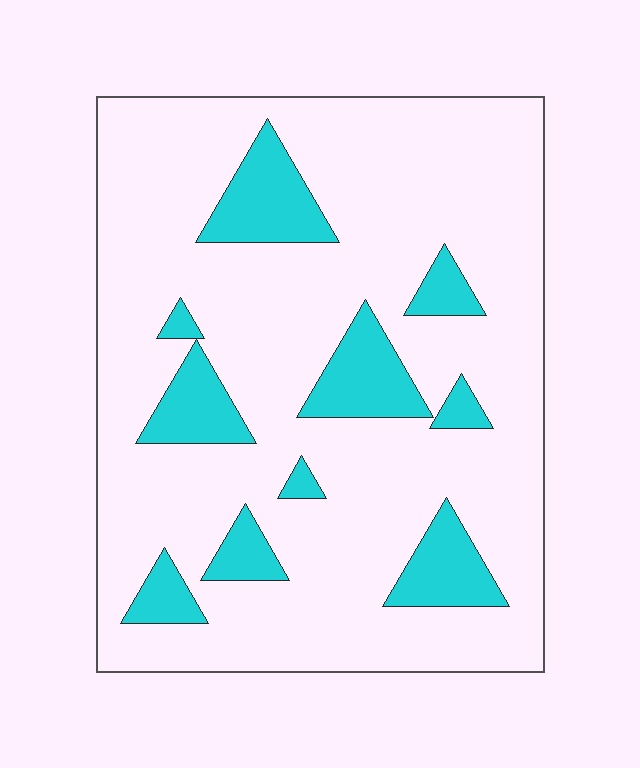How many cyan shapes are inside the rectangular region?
10.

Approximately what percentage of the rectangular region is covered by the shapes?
Approximately 15%.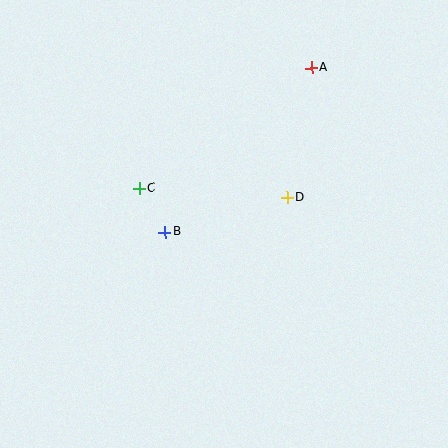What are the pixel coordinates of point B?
Point B is at (165, 232).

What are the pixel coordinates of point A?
Point A is at (312, 68).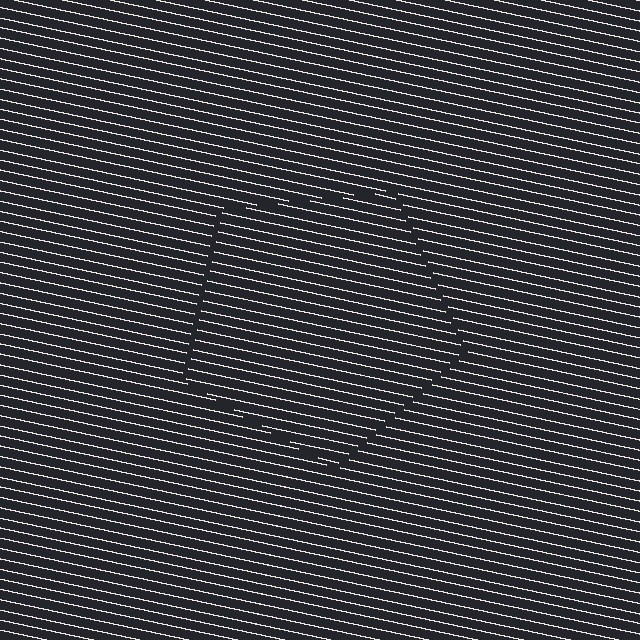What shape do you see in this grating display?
An illusory pentagon. The interior of the shape contains the same grating, shifted by half a period — the contour is defined by the phase discontinuity where line-ends from the inner and outer gratings abut.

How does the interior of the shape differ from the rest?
The interior of the shape contains the same grating, shifted by half a period — the contour is defined by the phase discontinuity where line-ends from the inner and outer gratings abut.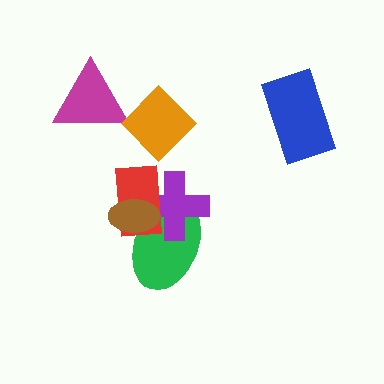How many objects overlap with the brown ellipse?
3 objects overlap with the brown ellipse.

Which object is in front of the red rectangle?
The brown ellipse is in front of the red rectangle.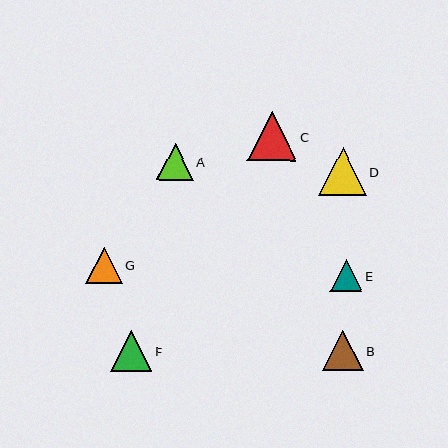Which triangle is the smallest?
Triangle E is the smallest with a size of approximately 32 pixels.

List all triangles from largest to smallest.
From largest to smallest: C, D, F, B, A, G, E.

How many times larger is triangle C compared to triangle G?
Triangle C is approximately 1.3 times the size of triangle G.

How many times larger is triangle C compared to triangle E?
Triangle C is approximately 1.5 times the size of triangle E.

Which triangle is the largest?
Triangle C is the largest with a size of approximately 49 pixels.